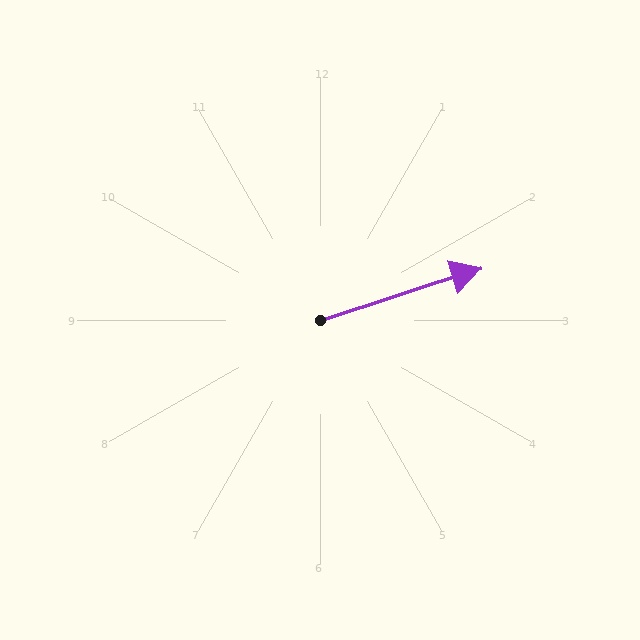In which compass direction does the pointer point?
East.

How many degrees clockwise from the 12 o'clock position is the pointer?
Approximately 72 degrees.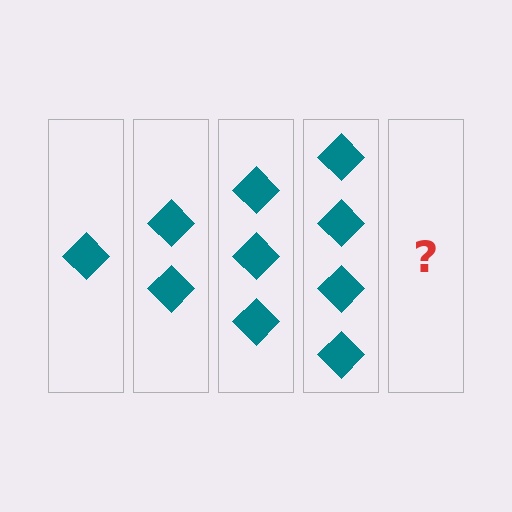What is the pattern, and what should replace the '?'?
The pattern is that each step adds one more diamond. The '?' should be 5 diamonds.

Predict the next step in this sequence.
The next step is 5 diamonds.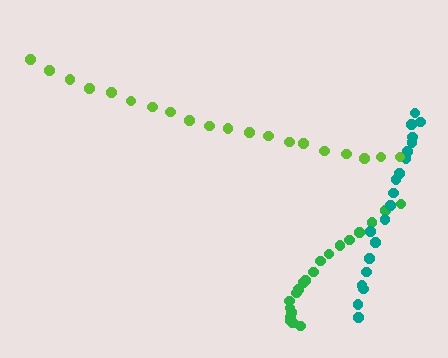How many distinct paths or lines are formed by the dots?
There are 3 distinct paths.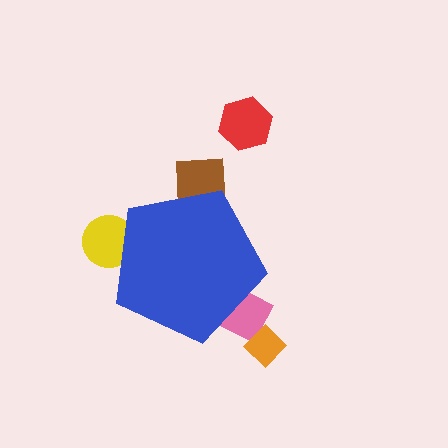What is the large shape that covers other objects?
A blue pentagon.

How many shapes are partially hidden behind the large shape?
3 shapes are partially hidden.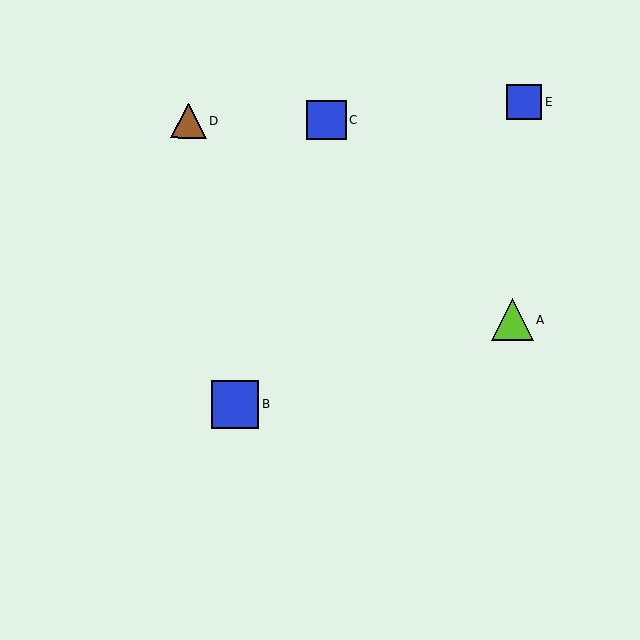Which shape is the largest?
The blue square (labeled B) is the largest.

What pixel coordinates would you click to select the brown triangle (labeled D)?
Click at (188, 120) to select the brown triangle D.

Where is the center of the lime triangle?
The center of the lime triangle is at (512, 319).